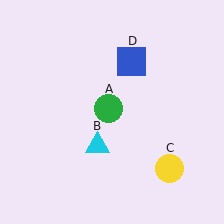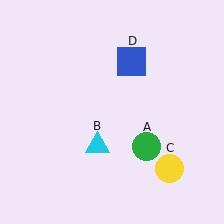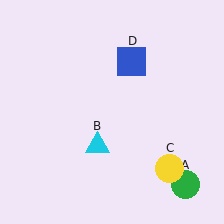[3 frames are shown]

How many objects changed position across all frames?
1 object changed position: green circle (object A).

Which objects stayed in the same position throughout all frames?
Cyan triangle (object B) and yellow circle (object C) and blue square (object D) remained stationary.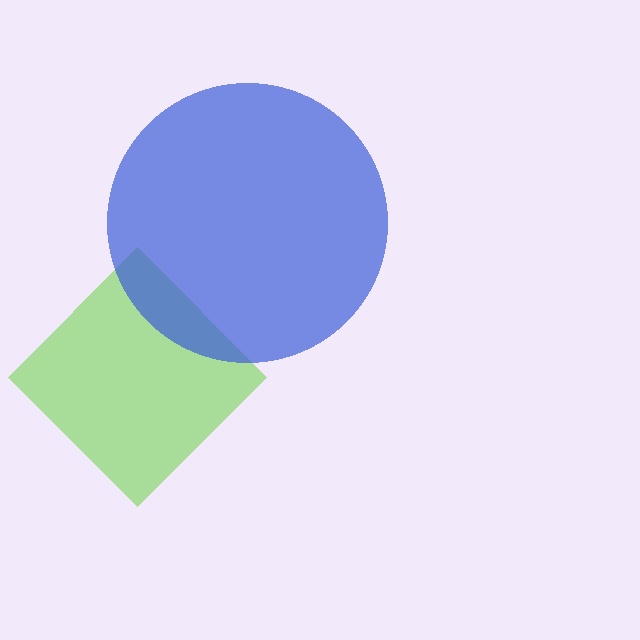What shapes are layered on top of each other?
The layered shapes are: a lime diamond, a blue circle.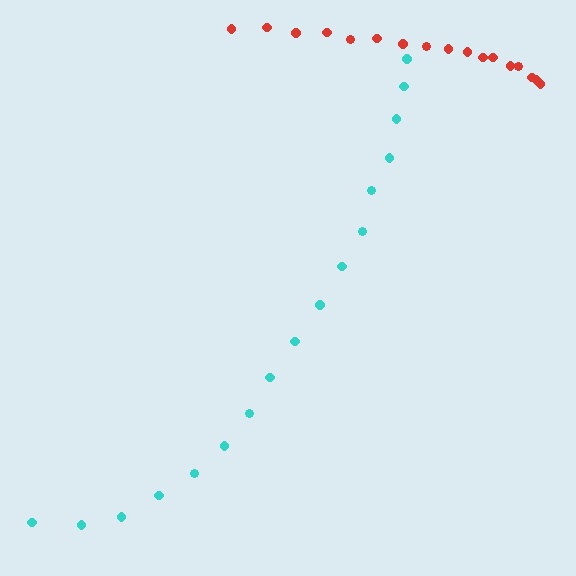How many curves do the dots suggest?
There are 2 distinct paths.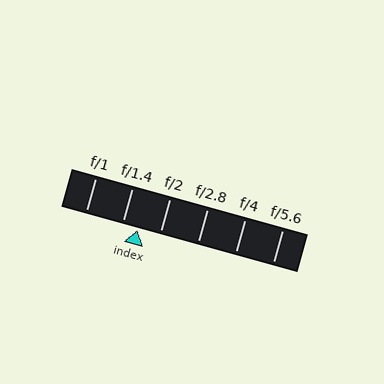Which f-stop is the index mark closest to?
The index mark is closest to f/1.4.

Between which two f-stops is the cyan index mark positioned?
The index mark is between f/1.4 and f/2.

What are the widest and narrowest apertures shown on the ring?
The widest aperture shown is f/1 and the narrowest is f/5.6.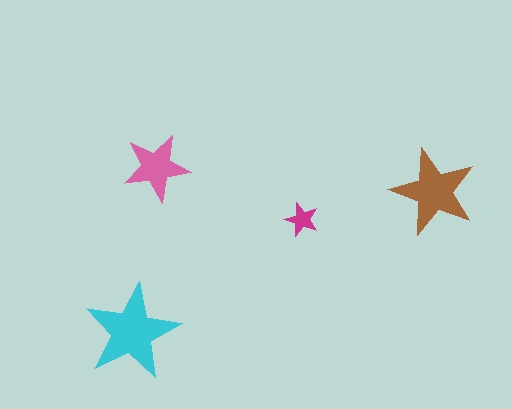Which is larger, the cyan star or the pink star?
The cyan one.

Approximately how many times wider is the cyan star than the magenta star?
About 3 times wider.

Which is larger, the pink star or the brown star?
The brown one.